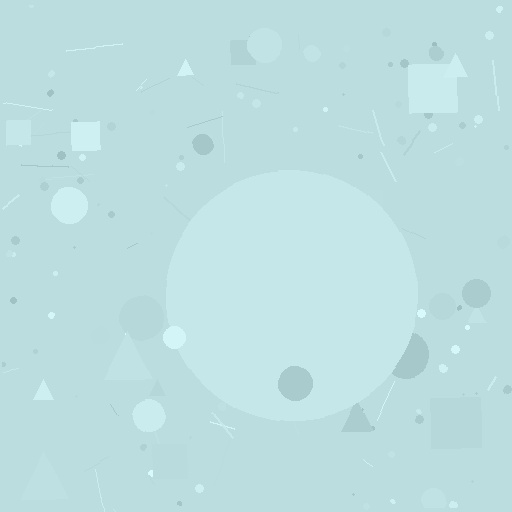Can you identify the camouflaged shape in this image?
The camouflaged shape is a circle.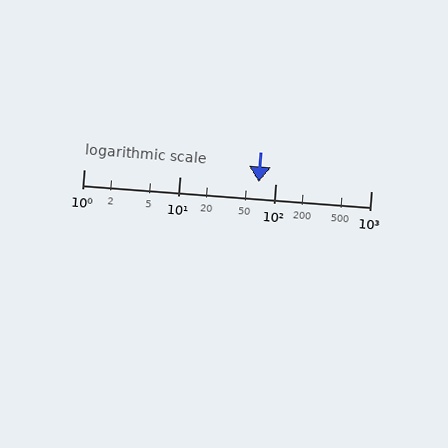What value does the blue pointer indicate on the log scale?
The pointer indicates approximately 67.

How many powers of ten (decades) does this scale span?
The scale spans 3 decades, from 1 to 1000.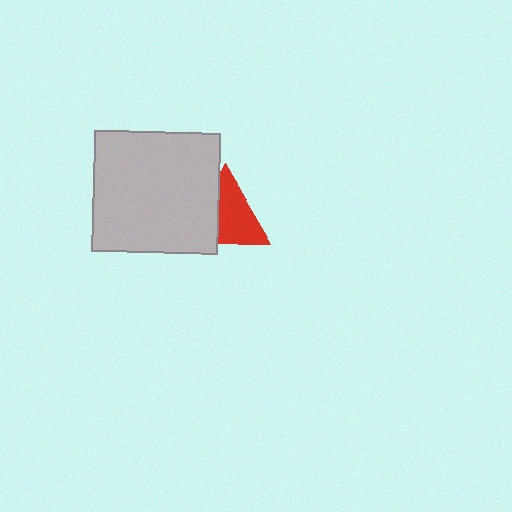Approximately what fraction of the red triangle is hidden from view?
Roughly 38% of the red triangle is hidden behind the light gray rectangle.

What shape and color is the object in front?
The object in front is a light gray rectangle.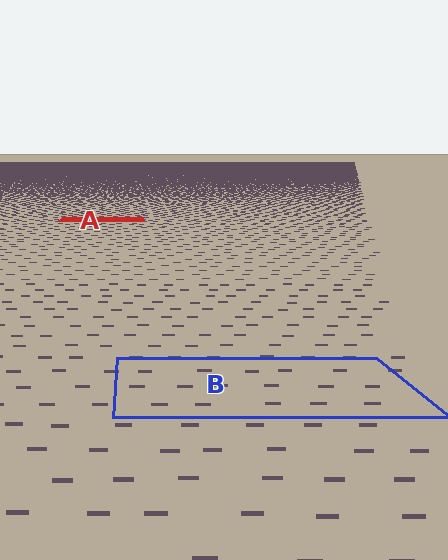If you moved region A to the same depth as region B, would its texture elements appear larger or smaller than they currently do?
They would appear larger. At a closer depth, the same texture elements are projected at a bigger on-screen size.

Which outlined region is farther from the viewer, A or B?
Region A is farther from the viewer — the texture elements inside it appear smaller and more densely packed.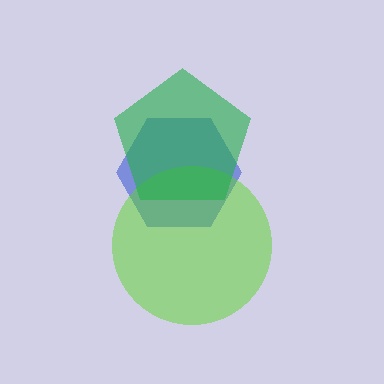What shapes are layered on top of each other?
The layered shapes are: a blue hexagon, a lime circle, a green pentagon.